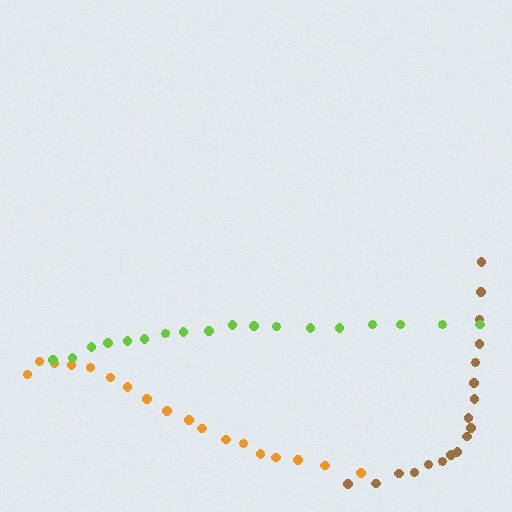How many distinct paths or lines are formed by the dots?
There are 3 distinct paths.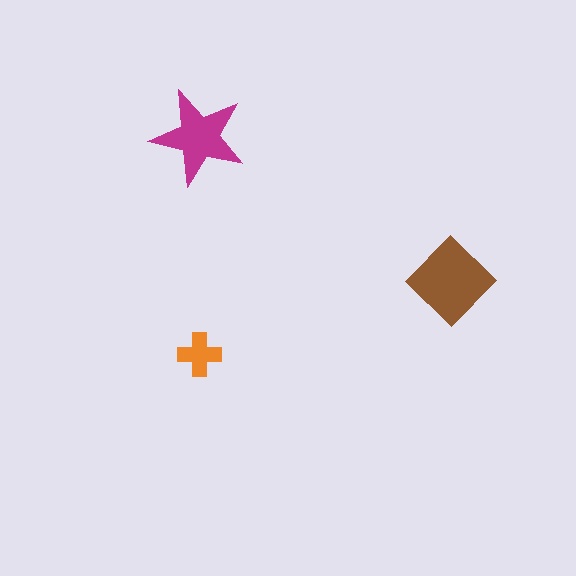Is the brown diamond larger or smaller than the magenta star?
Larger.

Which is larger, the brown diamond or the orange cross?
The brown diamond.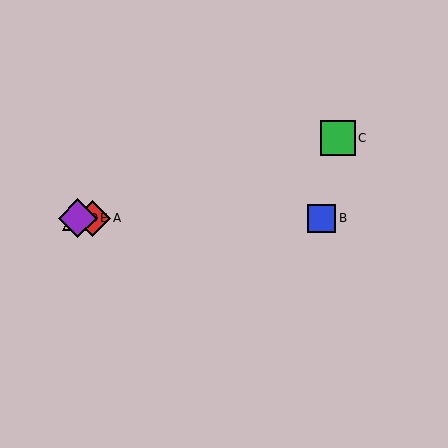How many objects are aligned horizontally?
4 objects (A, B, D, E) are aligned horizontally.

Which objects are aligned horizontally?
Objects A, B, D, E are aligned horizontally.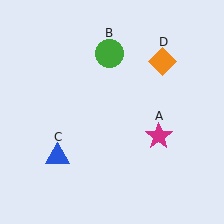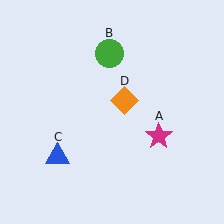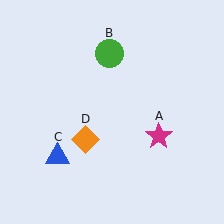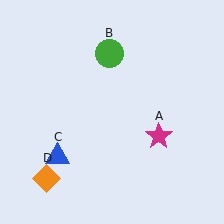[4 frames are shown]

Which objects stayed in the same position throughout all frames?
Magenta star (object A) and green circle (object B) and blue triangle (object C) remained stationary.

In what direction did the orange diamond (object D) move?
The orange diamond (object D) moved down and to the left.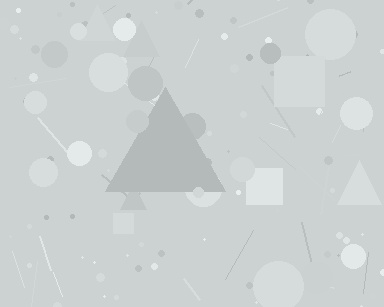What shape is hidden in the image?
A triangle is hidden in the image.